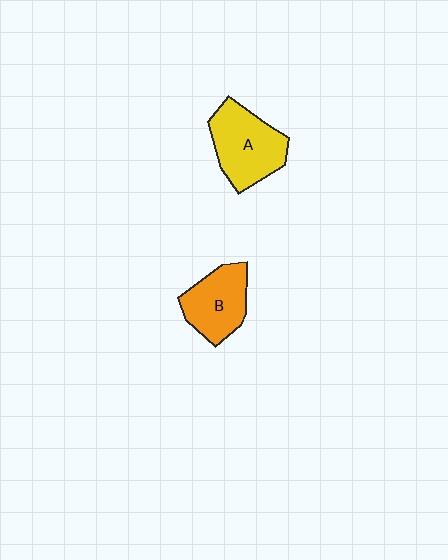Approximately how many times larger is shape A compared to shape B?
Approximately 1.2 times.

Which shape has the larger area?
Shape A (yellow).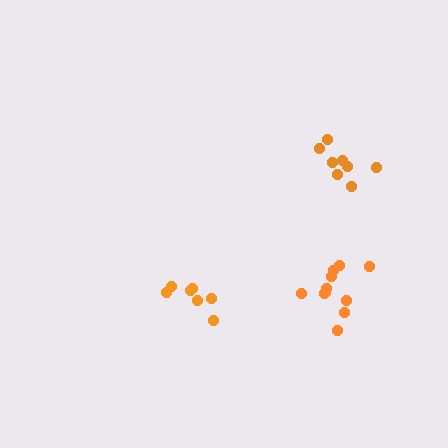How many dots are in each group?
Group 1: 7 dots, Group 2: 11 dots, Group 3: 8 dots (26 total).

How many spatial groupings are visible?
There are 3 spatial groupings.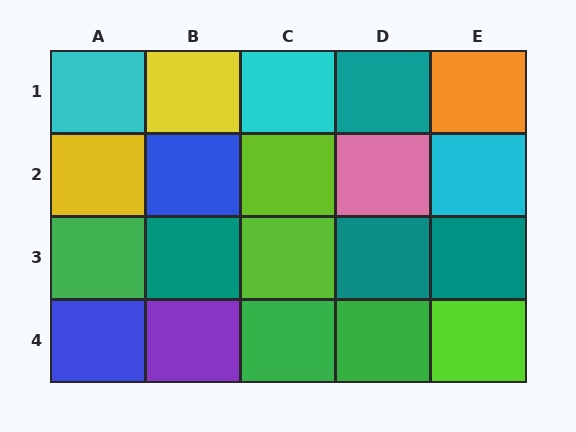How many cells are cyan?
3 cells are cyan.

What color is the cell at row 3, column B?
Teal.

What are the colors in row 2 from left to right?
Yellow, blue, lime, pink, cyan.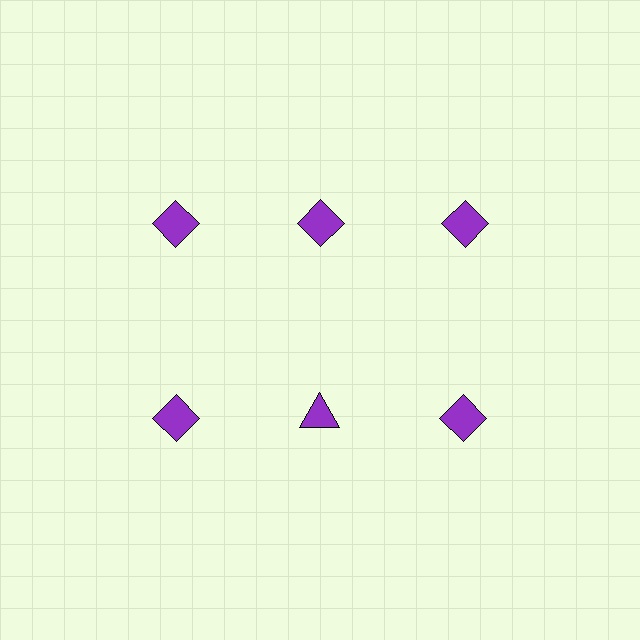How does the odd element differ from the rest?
It has a different shape: triangle instead of diamond.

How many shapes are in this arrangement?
There are 6 shapes arranged in a grid pattern.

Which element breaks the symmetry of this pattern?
The purple triangle in the second row, second from left column breaks the symmetry. All other shapes are purple diamonds.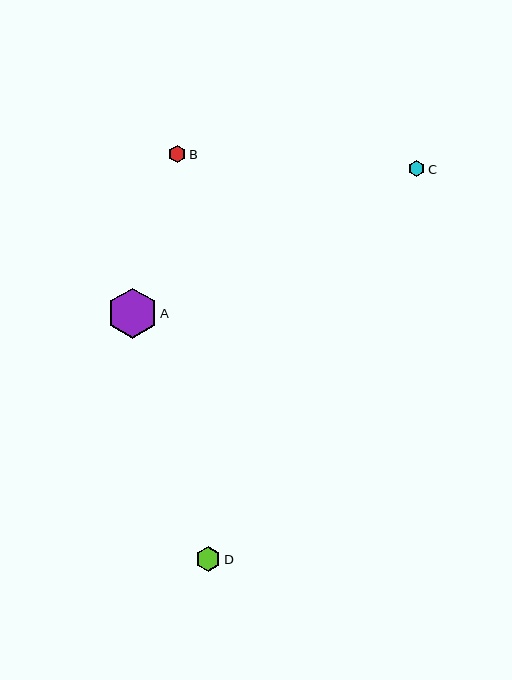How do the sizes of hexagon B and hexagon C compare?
Hexagon B and hexagon C are approximately the same size.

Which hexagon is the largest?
Hexagon A is the largest with a size of approximately 50 pixels.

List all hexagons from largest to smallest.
From largest to smallest: A, D, B, C.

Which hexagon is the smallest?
Hexagon C is the smallest with a size of approximately 16 pixels.